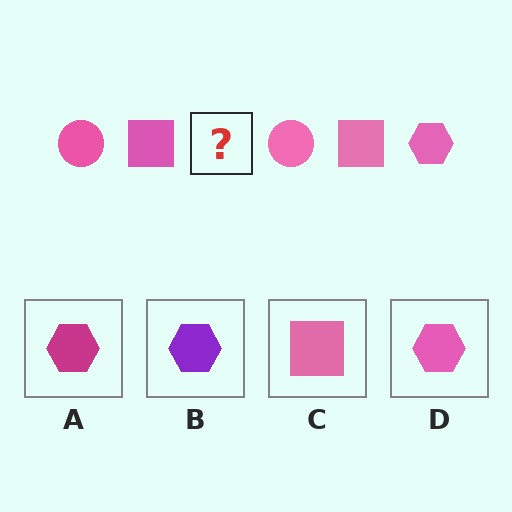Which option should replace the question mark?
Option D.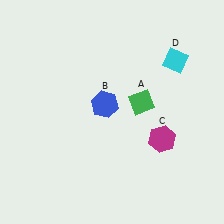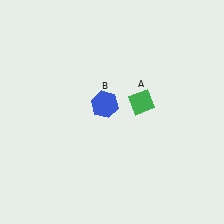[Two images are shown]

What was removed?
The cyan diamond (D), the magenta hexagon (C) were removed in Image 2.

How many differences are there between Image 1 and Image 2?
There are 2 differences between the two images.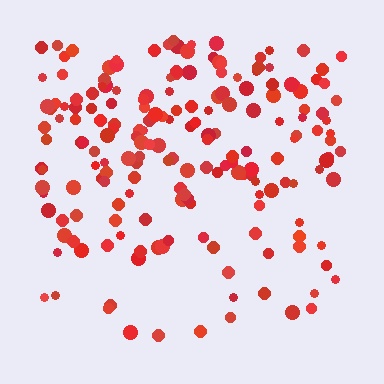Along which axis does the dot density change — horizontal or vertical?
Vertical.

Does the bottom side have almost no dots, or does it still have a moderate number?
Still a moderate number, just noticeably fewer than the top.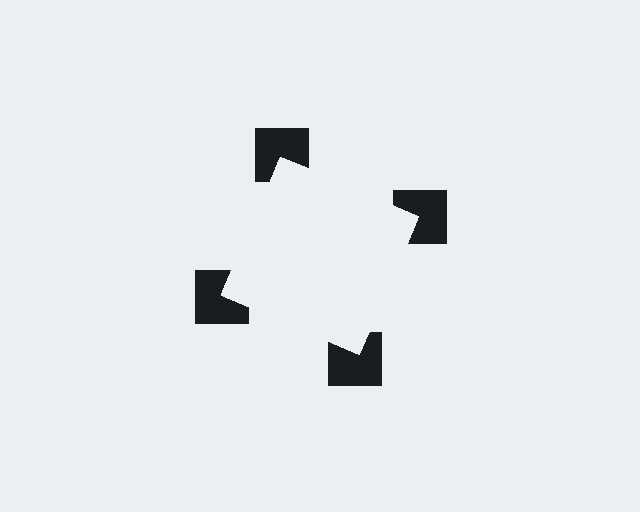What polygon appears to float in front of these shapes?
An illusory square — its edges are inferred from the aligned wedge cuts in the notched squares, not physically drawn.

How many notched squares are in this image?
There are 4 — one at each vertex of the illusory square.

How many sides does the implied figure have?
4 sides.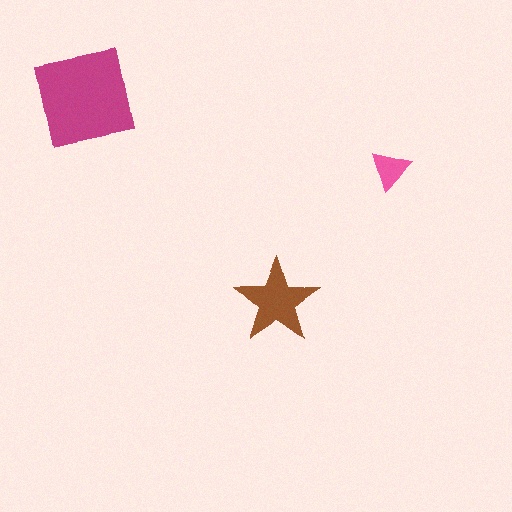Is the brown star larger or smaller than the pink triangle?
Larger.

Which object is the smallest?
The pink triangle.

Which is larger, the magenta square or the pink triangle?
The magenta square.